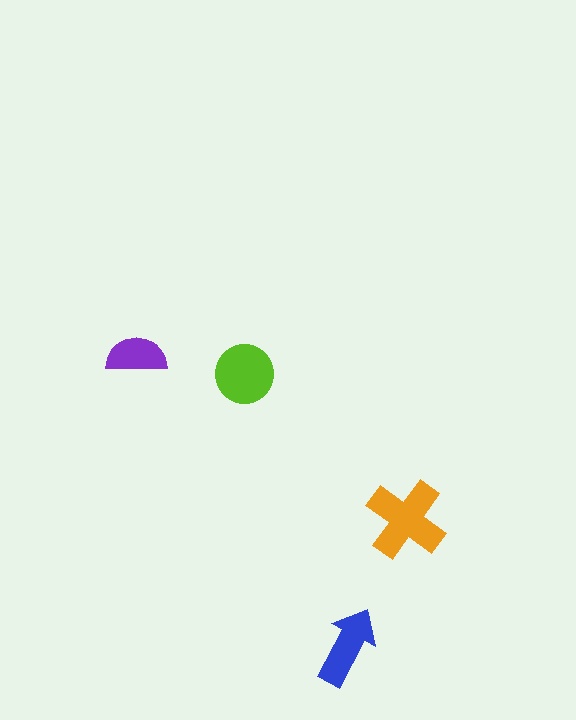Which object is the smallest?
The purple semicircle.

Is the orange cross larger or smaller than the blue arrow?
Larger.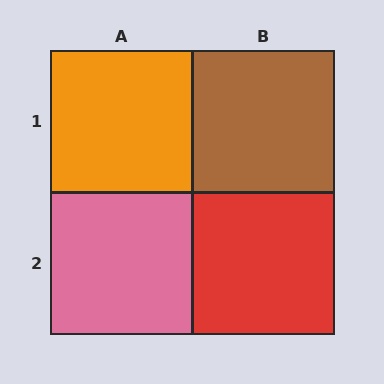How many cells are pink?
1 cell is pink.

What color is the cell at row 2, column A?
Pink.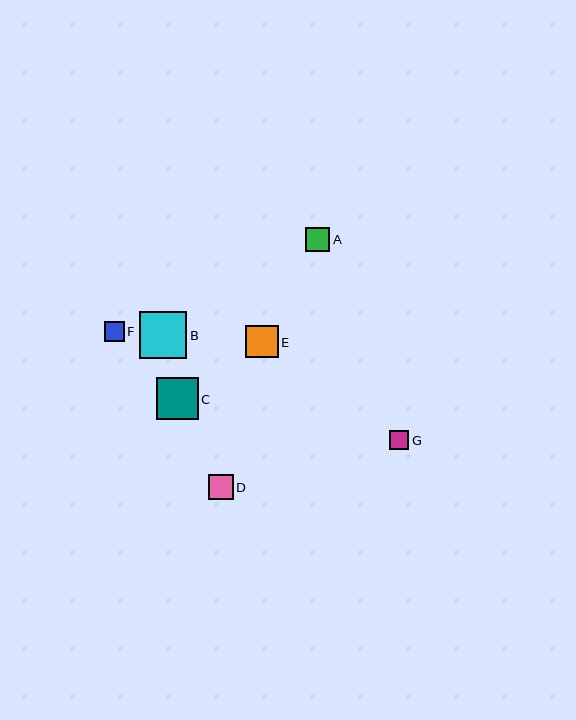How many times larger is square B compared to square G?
Square B is approximately 2.5 times the size of square G.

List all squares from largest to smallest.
From largest to smallest: B, C, E, D, A, F, G.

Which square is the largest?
Square B is the largest with a size of approximately 48 pixels.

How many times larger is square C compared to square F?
Square C is approximately 2.1 times the size of square F.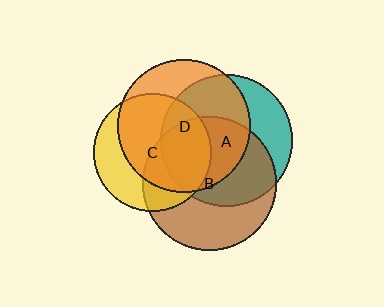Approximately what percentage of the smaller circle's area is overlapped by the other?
Approximately 60%.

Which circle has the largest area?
Circle B (brown).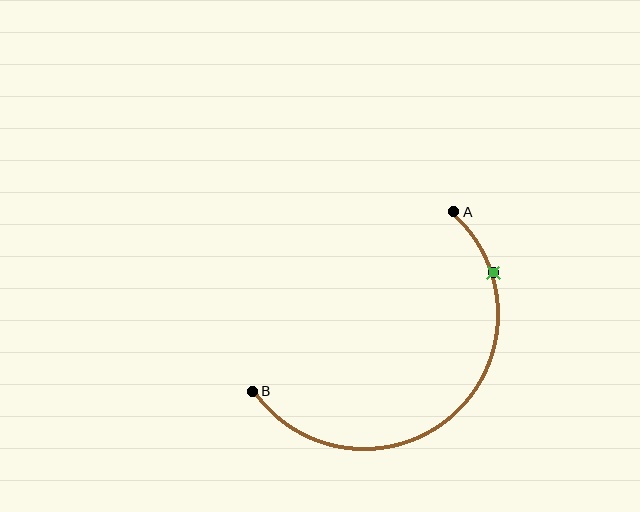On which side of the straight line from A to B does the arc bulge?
The arc bulges below and to the right of the straight line connecting A and B.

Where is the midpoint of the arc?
The arc midpoint is the point on the curve farthest from the straight line joining A and B. It sits below and to the right of that line.